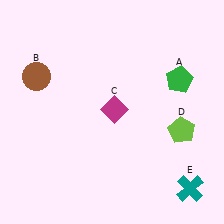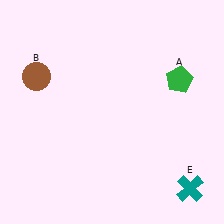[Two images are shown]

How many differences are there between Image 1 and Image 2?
There are 2 differences between the two images.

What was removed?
The magenta diamond (C), the lime pentagon (D) were removed in Image 2.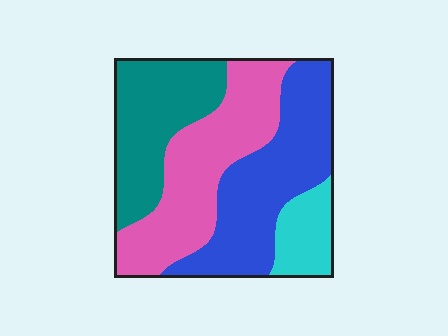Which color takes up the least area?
Cyan, at roughly 10%.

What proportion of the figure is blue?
Blue takes up about one third (1/3) of the figure.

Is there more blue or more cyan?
Blue.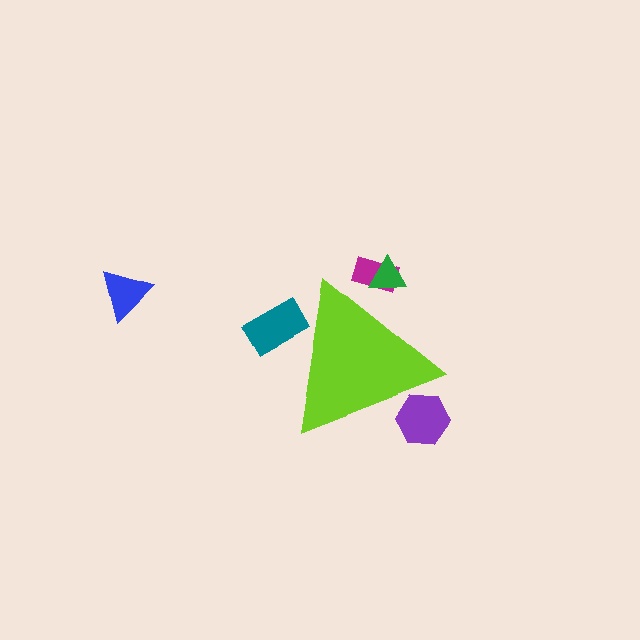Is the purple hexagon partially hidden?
Yes, the purple hexagon is partially hidden behind the lime triangle.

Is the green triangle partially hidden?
Yes, the green triangle is partially hidden behind the lime triangle.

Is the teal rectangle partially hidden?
Yes, the teal rectangle is partially hidden behind the lime triangle.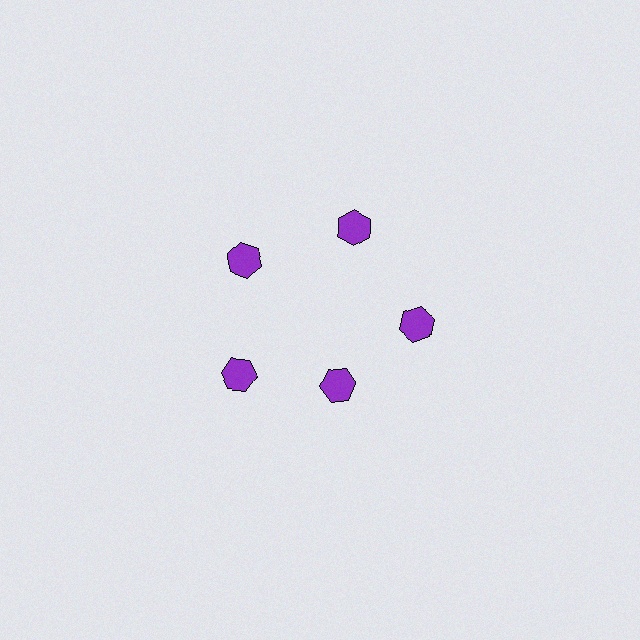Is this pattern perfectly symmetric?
No. The 5 purple hexagons are arranged in a ring, but one element near the 5 o'clock position is pulled inward toward the center, breaking the 5-fold rotational symmetry.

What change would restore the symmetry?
The symmetry would be restored by moving it outward, back onto the ring so that all 5 hexagons sit at equal angles and equal distance from the center.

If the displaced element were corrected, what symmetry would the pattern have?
It would have 5-fold rotational symmetry — the pattern would map onto itself every 72 degrees.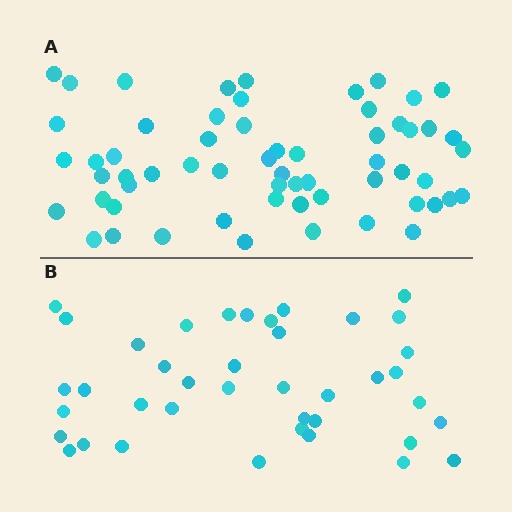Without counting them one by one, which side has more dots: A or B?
Region A (the top region) has more dots.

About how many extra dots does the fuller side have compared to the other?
Region A has approximately 20 more dots than region B.